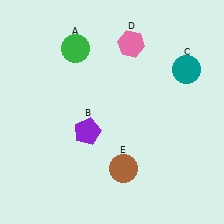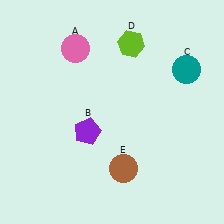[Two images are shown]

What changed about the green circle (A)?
In Image 1, A is green. In Image 2, it changed to pink.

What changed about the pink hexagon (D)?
In Image 1, D is pink. In Image 2, it changed to lime.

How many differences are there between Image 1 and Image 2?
There are 2 differences between the two images.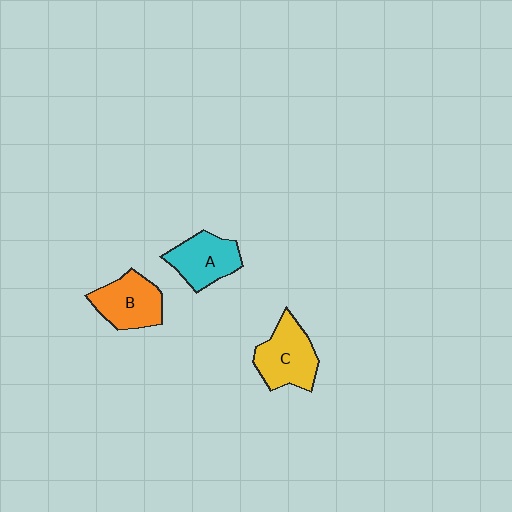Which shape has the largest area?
Shape C (yellow).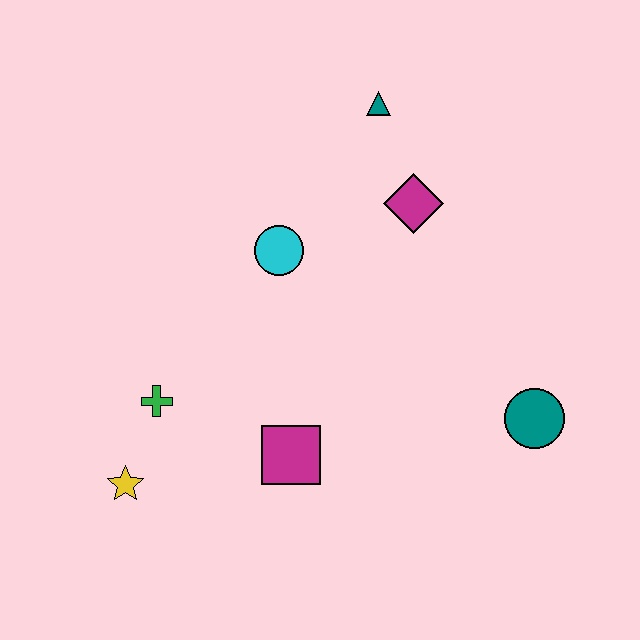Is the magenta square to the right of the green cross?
Yes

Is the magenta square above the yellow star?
Yes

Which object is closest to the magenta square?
The green cross is closest to the magenta square.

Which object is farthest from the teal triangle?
The yellow star is farthest from the teal triangle.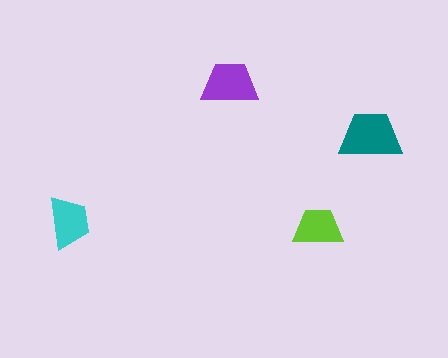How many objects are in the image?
There are 4 objects in the image.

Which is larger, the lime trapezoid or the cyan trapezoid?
The cyan one.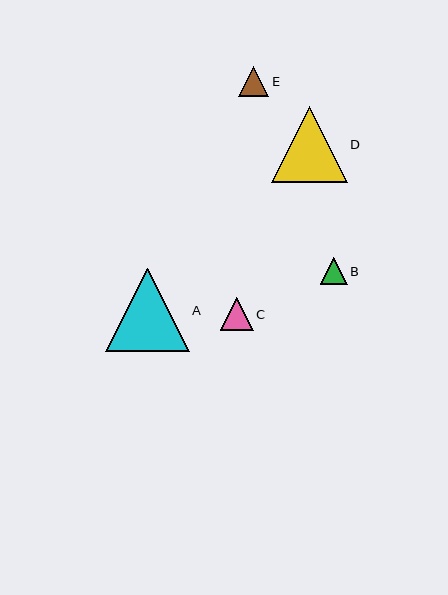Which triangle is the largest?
Triangle A is the largest with a size of approximately 83 pixels.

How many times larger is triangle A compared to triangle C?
Triangle A is approximately 2.5 times the size of triangle C.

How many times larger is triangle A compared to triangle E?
Triangle A is approximately 2.7 times the size of triangle E.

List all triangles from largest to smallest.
From largest to smallest: A, D, C, E, B.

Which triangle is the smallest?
Triangle B is the smallest with a size of approximately 27 pixels.